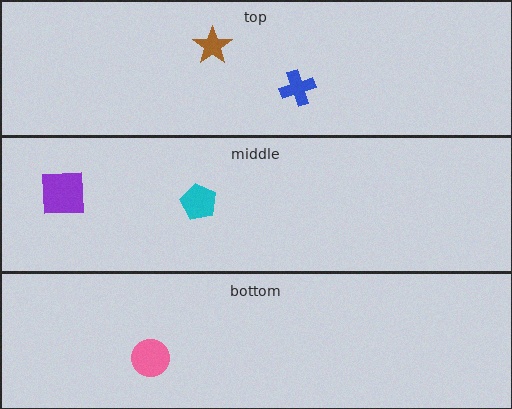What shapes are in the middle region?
The cyan pentagon, the purple square.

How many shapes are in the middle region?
2.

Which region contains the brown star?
The top region.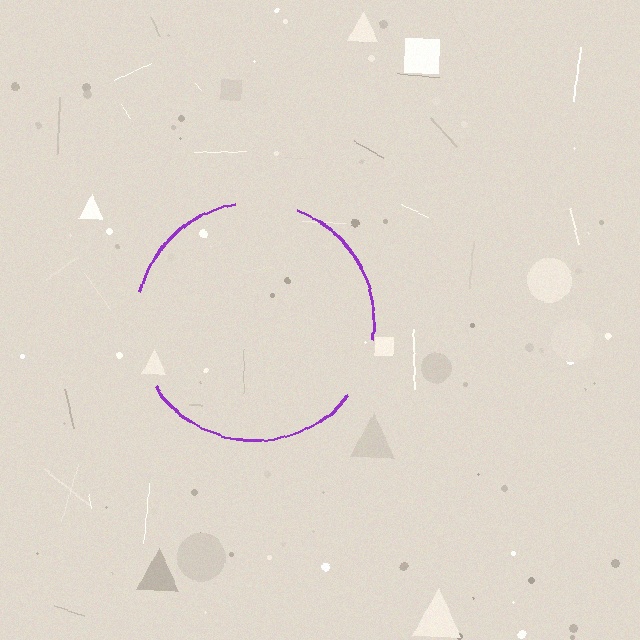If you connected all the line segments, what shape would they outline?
They would outline a circle.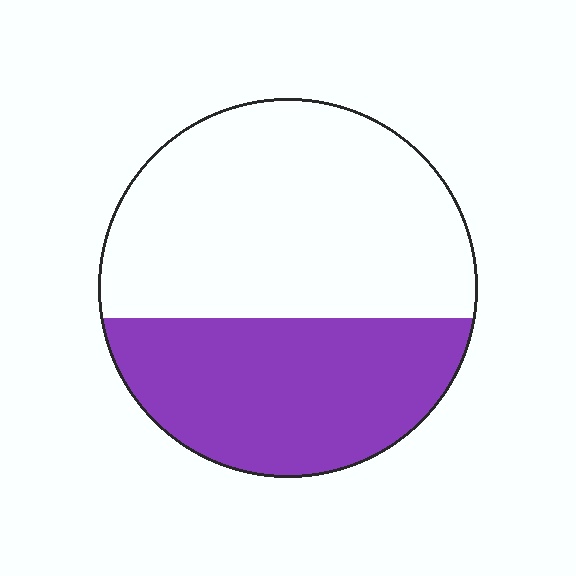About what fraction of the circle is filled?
About two fifths (2/5).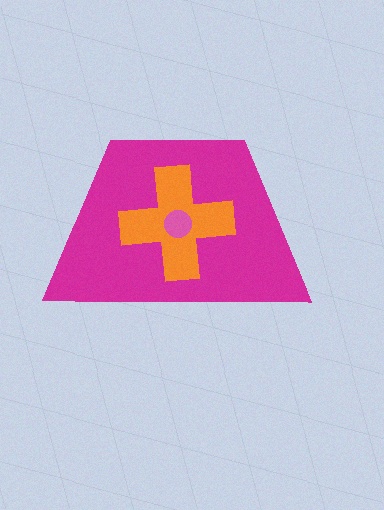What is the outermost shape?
The magenta trapezoid.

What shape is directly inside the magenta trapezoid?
The orange cross.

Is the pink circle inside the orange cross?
Yes.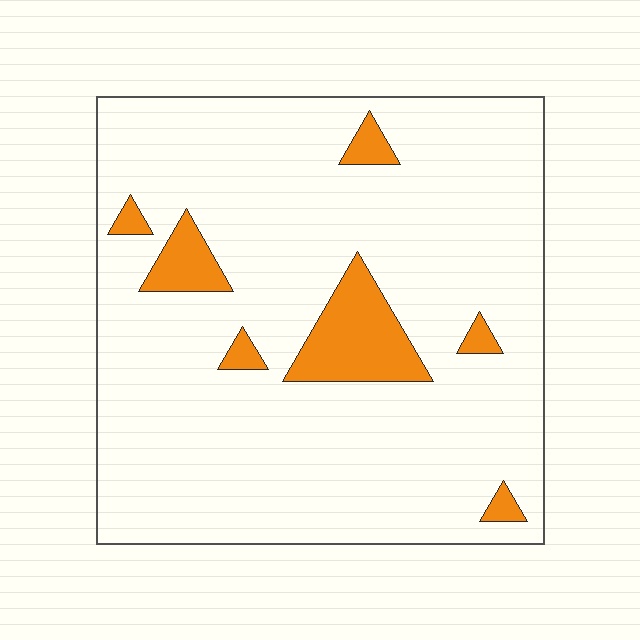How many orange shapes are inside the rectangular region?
7.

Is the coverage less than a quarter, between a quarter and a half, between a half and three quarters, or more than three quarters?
Less than a quarter.